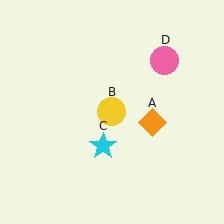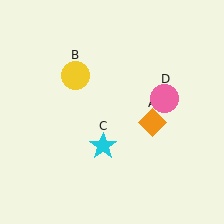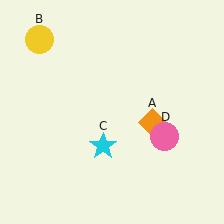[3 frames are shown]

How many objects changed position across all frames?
2 objects changed position: yellow circle (object B), pink circle (object D).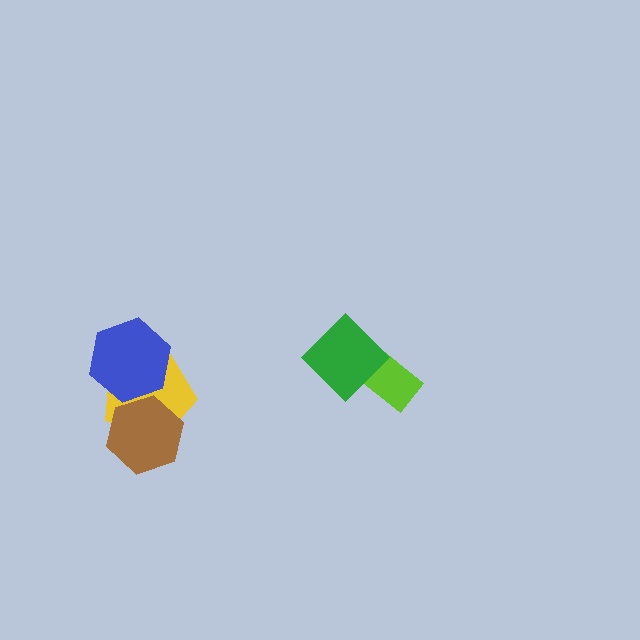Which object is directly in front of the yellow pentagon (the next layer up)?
The brown hexagon is directly in front of the yellow pentagon.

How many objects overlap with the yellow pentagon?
2 objects overlap with the yellow pentagon.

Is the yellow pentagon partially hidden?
Yes, it is partially covered by another shape.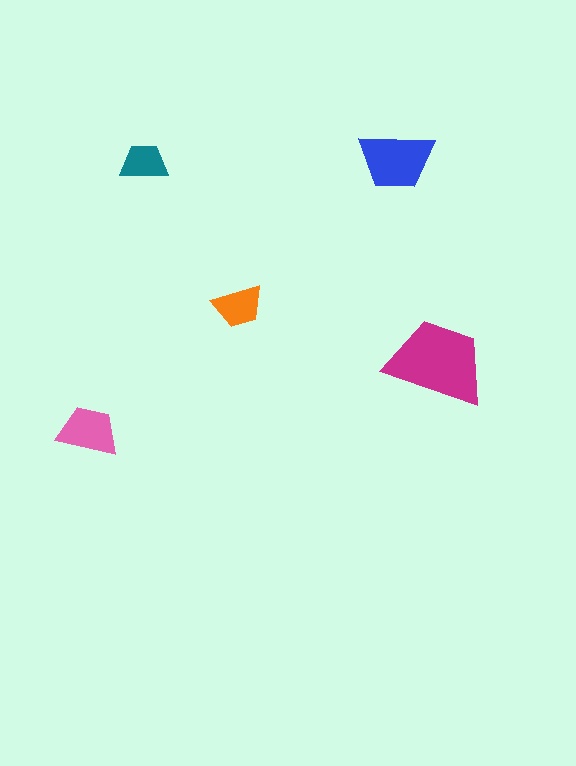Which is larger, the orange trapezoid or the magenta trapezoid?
The magenta one.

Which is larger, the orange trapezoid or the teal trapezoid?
The orange one.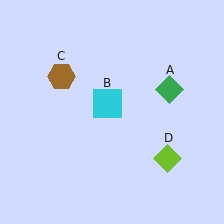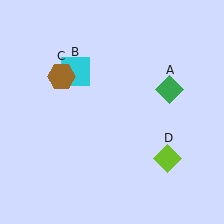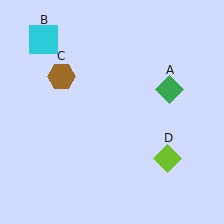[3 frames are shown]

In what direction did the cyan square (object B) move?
The cyan square (object B) moved up and to the left.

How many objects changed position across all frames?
1 object changed position: cyan square (object B).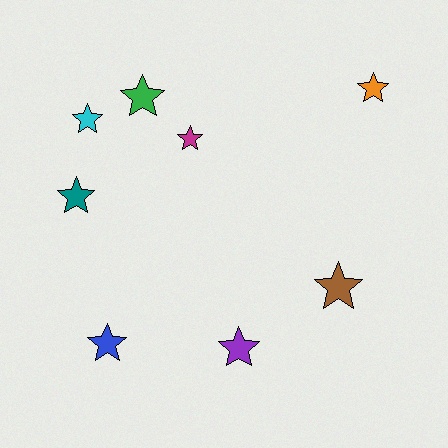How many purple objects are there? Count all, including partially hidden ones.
There is 1 purple object.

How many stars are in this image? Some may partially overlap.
There are 8 stars.